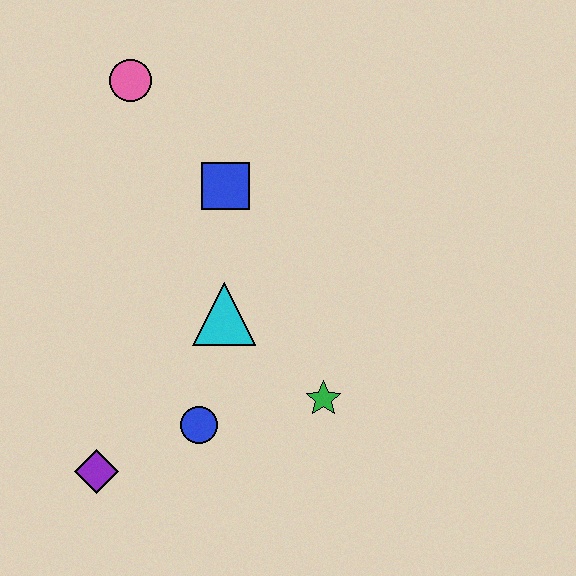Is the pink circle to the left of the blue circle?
Yes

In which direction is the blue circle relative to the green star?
The blue circle is to the left of the green star.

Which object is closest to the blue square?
The cyan triangle is closest to the blue square.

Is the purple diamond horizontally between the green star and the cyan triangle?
No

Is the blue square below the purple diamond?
No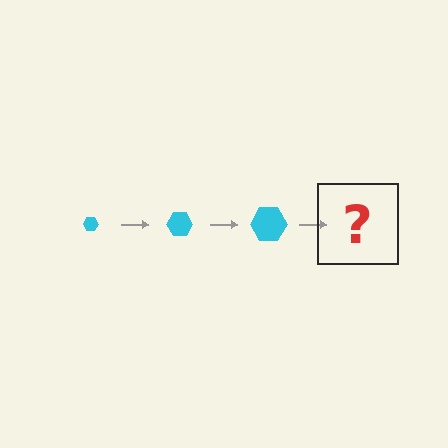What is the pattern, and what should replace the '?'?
The pattern is that the hexagon gets progressively larger each step. The '?' should be a cyan hexagon, larger than the previous one.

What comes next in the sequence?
The next element should be a cyan hexagon, larger than the previous one.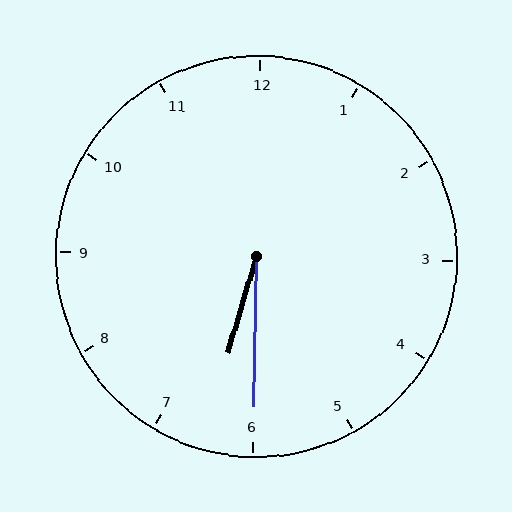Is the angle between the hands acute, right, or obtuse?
It is acute.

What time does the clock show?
6:30.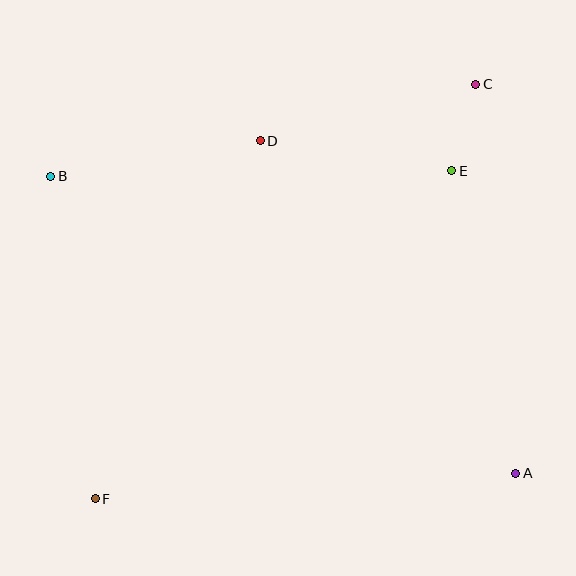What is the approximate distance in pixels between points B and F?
The distance between B and F is approximately 325 pixels.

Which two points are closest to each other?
Points C and E are closest to each other.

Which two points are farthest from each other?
Points C and F are farthest from each other.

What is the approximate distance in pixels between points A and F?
The distance between A and F is approximately 421 pixels.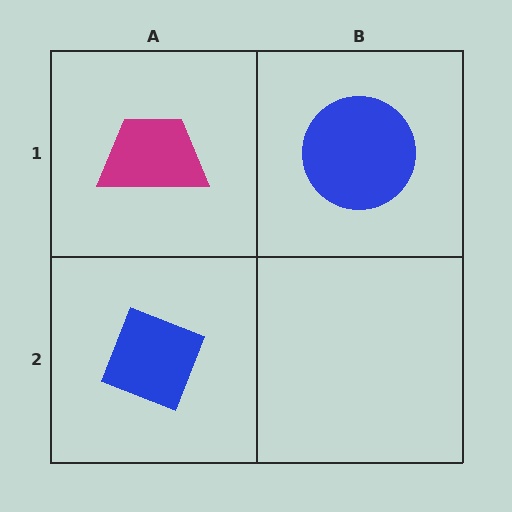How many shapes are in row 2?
1 shape.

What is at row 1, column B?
A blue circle.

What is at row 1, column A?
A magenta trapezoid.